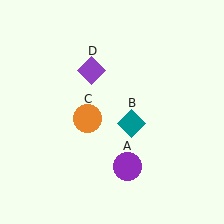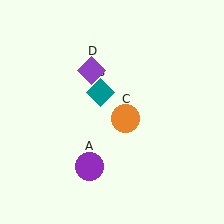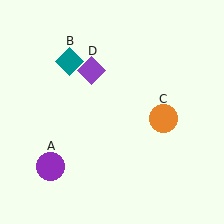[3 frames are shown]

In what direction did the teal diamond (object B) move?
The teal diamond (object B) moved up and to the left.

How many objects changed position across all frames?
3 objects changed position: purple circle (object A), teal diamond (object B), orange circle (object C).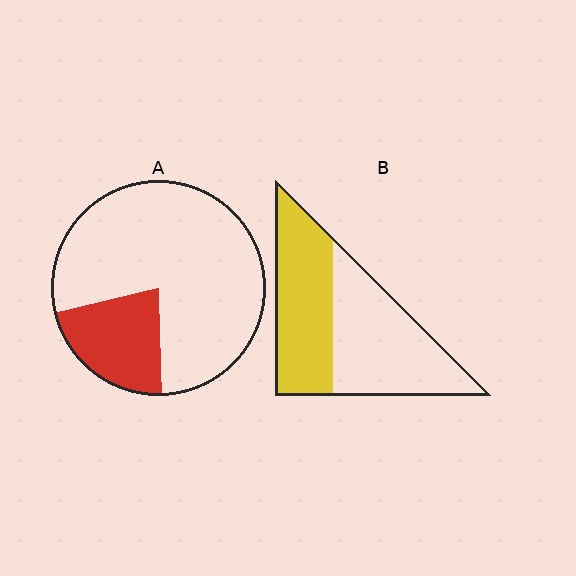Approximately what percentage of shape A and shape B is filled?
A is approximately 20% and B is approximately 45%.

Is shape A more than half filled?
No.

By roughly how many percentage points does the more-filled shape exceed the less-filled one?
By roughly 25 percentage points (B over A).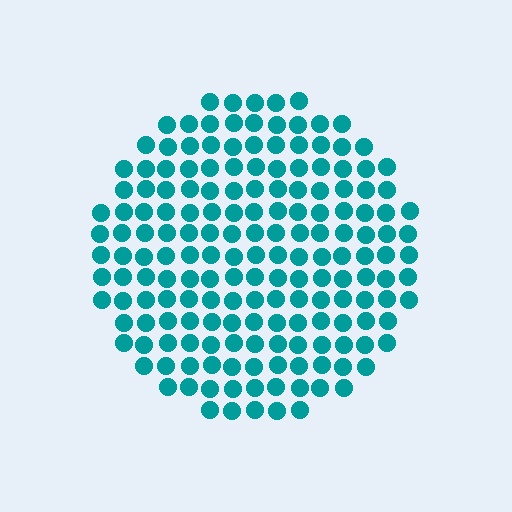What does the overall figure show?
The overall figure shows a circle.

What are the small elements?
The small elements are circles.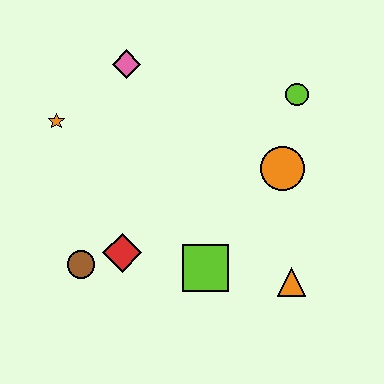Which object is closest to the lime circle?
The orange circle is closest to the lime circle.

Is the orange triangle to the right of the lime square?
Yes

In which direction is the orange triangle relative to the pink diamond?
The orange triangle is below the pink diamond.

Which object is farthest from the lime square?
The pink diamond is farthest from the lime square.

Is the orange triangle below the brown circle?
Yes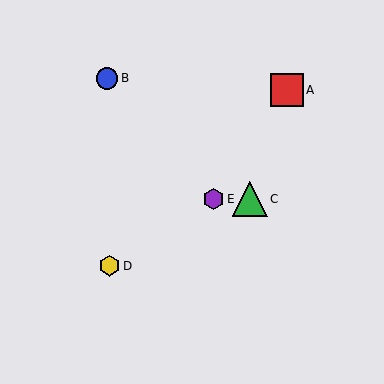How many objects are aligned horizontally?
2 objects (C, E) are aligned horizontally.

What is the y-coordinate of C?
Object C is at y≈199.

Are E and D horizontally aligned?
No, E is at y≈199 and D is at y≈266.